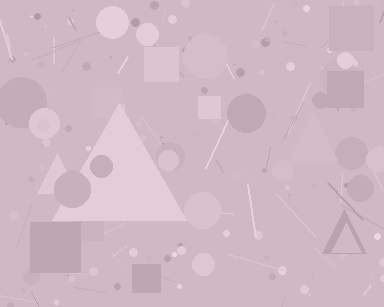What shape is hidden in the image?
A triangle is hidden in the image.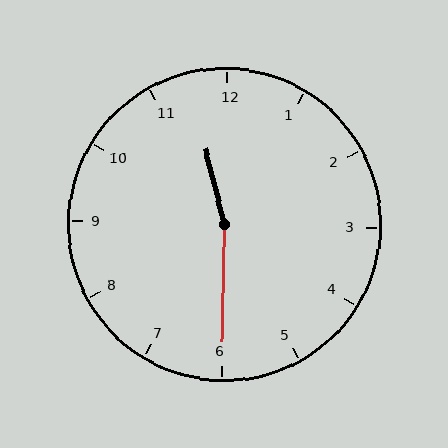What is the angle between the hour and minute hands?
Approximately 165 degrees.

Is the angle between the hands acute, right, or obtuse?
It is obtuse.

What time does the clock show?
11:30.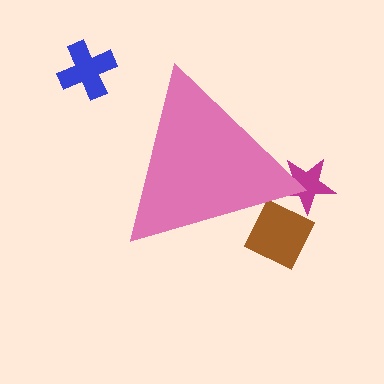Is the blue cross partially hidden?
No, the blue cross is fully visible.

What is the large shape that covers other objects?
A pink triangle.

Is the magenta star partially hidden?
Yes, the magenta star is partially hidden behind the pink triangle.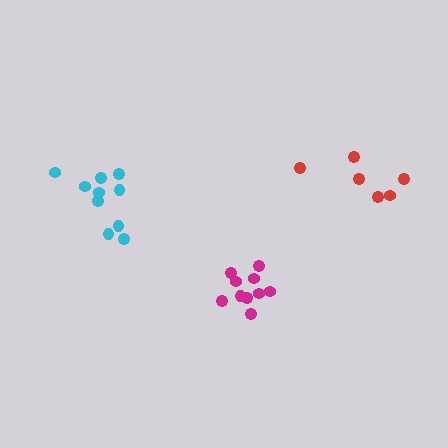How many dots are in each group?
Group 1: 6 dots, Group 2: 10 dots, Group 3: 10 dots (26 total).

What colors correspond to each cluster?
The clusters are colored: red, magenta, cyan.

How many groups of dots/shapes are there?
There are 3 groups.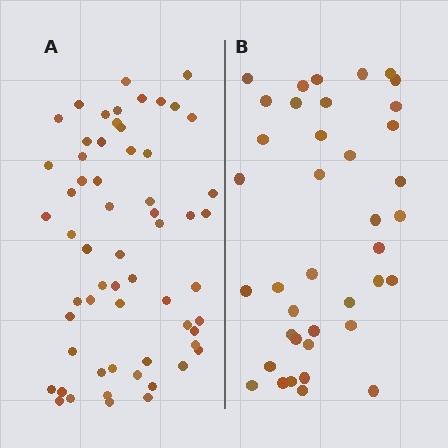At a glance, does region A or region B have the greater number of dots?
Region A (the left region) has more dots.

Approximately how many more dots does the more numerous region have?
Region A has approximately 20 more dots than region B.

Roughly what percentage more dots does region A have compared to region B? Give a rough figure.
About 55% more.